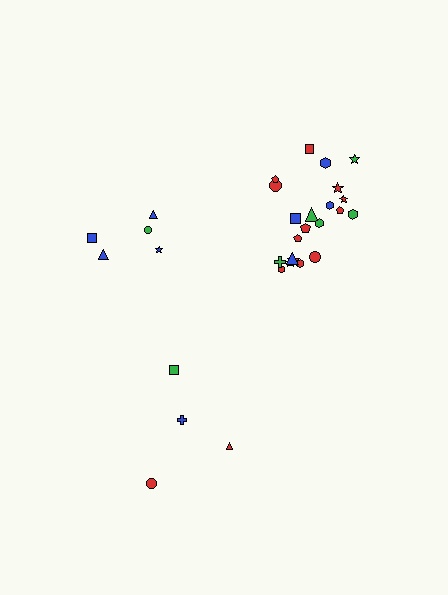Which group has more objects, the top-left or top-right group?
The top-right group.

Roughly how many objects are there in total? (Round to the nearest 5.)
Roughly 30 objects in total.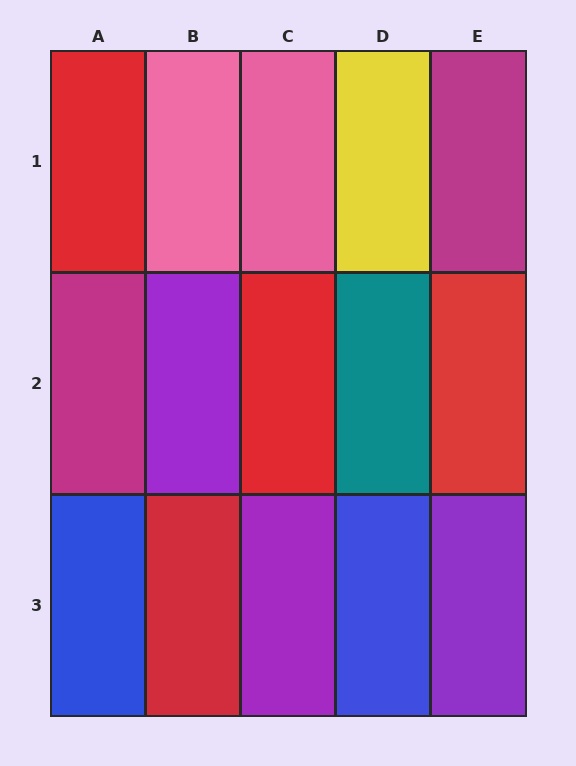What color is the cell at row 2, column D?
Teal.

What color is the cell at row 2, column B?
Purple.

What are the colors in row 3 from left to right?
Blue, red, purple, blue, purple.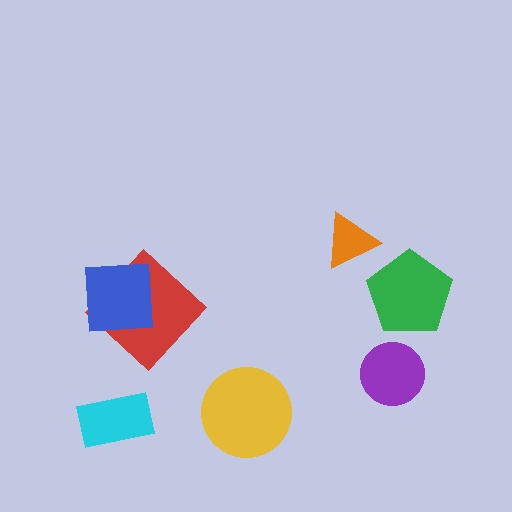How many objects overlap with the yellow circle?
0 objects overlap with the yellow circle.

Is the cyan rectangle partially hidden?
No, no other shape covers it.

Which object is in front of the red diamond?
The blue square is in front of the red diamond.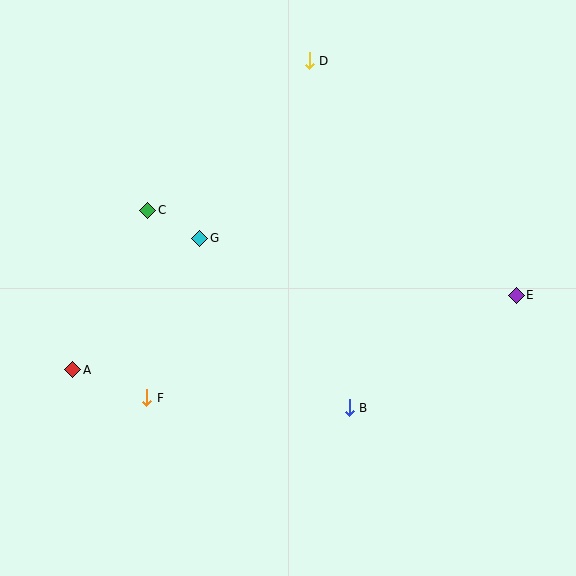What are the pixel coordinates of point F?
Point F is at (147, 398).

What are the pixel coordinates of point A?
Point A is at (73, 370).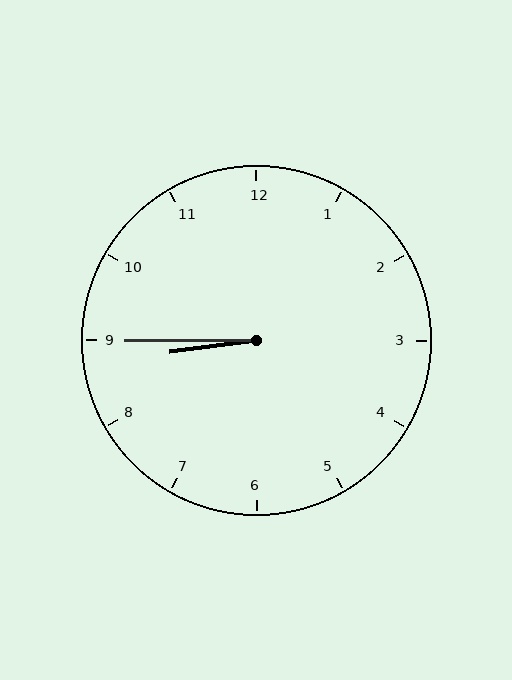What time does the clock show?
8:45.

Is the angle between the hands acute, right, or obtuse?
It is acute.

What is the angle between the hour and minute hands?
Approximately 8 degrees.